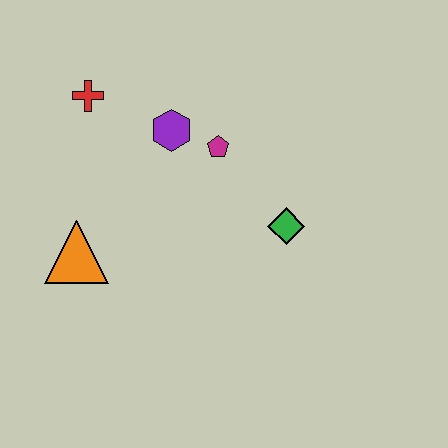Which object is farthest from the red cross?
The green diamond is farthest from the red cross.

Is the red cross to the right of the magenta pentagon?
No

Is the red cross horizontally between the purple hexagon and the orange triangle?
Yes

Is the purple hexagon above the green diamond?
Yes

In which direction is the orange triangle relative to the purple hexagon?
The orange triangle is below the purple hexagon.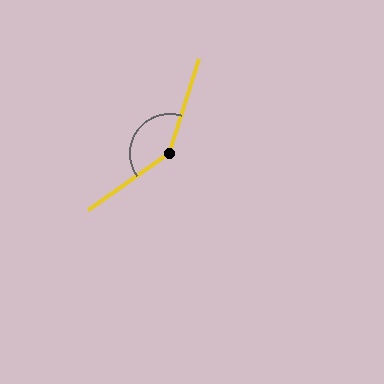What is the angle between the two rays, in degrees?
Approximately 143 degrees.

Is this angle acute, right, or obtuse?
It is obtuse.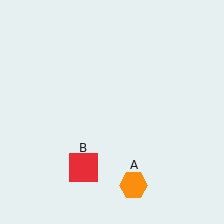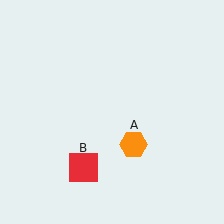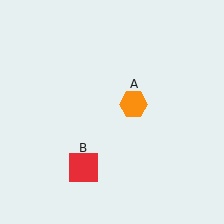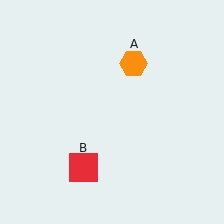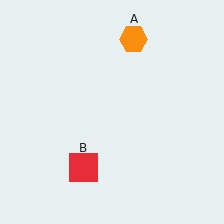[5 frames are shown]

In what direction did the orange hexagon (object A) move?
The orange hexagon (object A) moved up.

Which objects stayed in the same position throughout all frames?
Red square (object B) remained stationary.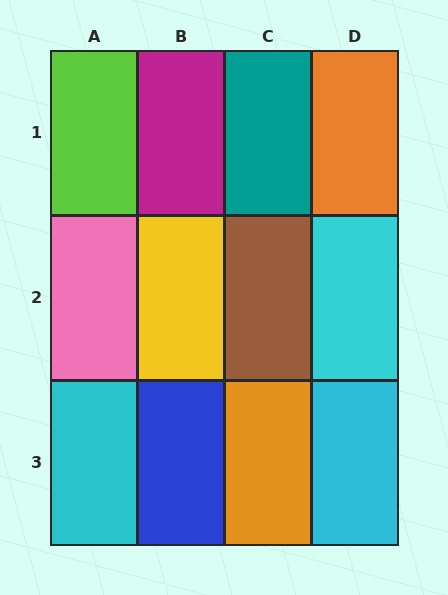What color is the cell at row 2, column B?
Yellow.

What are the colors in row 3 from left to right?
Cyan, blue, orange, cyan.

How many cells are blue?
1 cell is blue.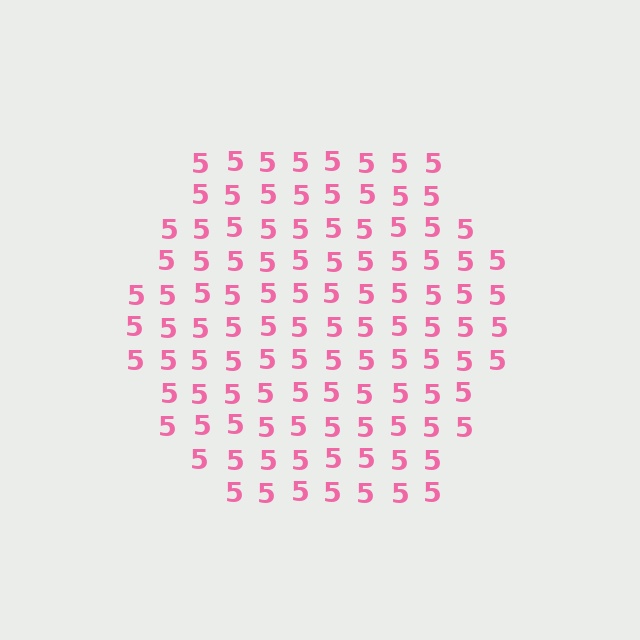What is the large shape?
The large shape is a hexagon.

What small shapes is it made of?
It is made of small digit 5's.